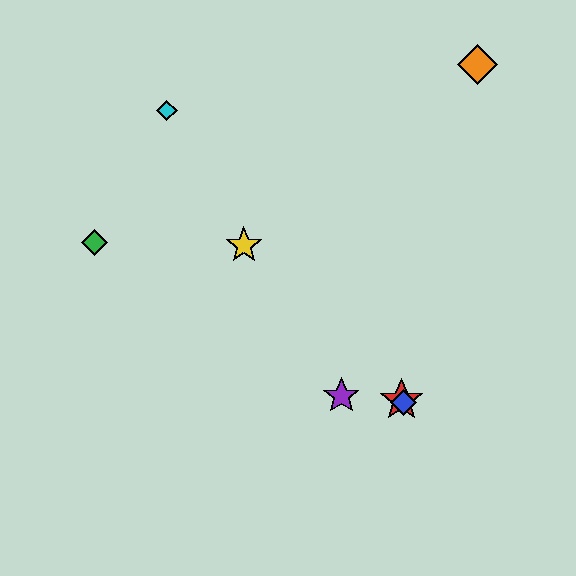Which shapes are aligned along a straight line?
The red star, the blue diamond, the yellow star are aligned along a straight line.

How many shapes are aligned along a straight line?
3 shapes (the red star, the blue diamond, the yellow star) are aligned along a straight line.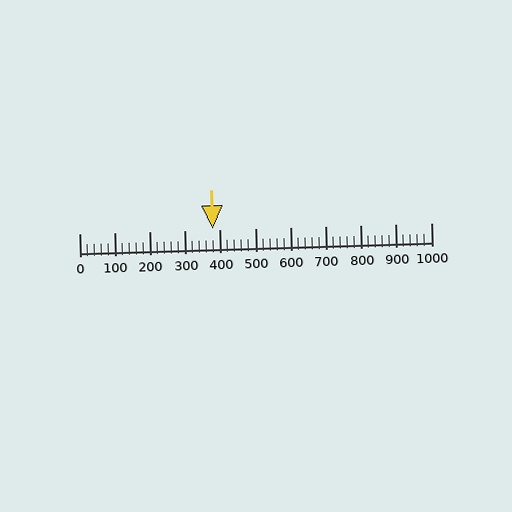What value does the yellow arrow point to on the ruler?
The yellow arrow points to approximately 380.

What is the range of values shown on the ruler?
The ruler shows values from 0 to 1000.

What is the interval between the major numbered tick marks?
The major tick marks are spaced 100 units apart.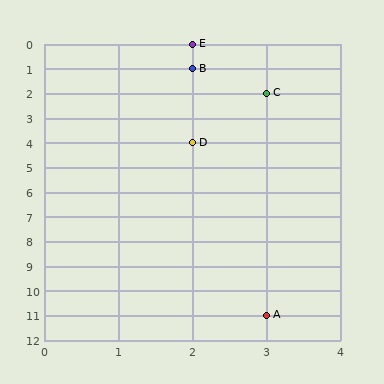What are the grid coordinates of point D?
Point D is at grid coordinates (2, 4).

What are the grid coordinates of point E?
Point E is at grid coordinates (2, 0).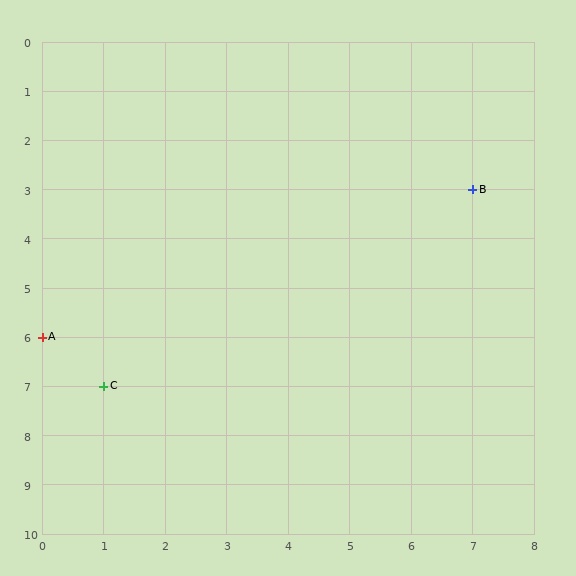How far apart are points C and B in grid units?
Points C and B are 6 columns and 4 rows apart (about 7.2 grid units diagonally).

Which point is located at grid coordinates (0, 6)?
Point A is at (0, 6).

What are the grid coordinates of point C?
Point C is at grid coordinates (1, 7).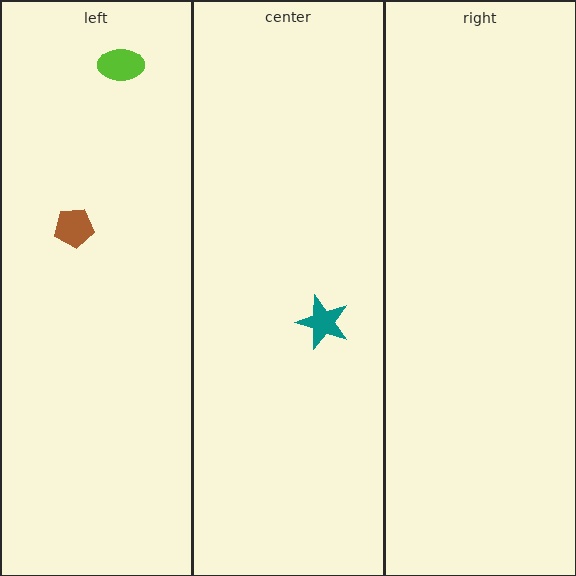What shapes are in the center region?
The teal star.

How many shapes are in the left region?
2.